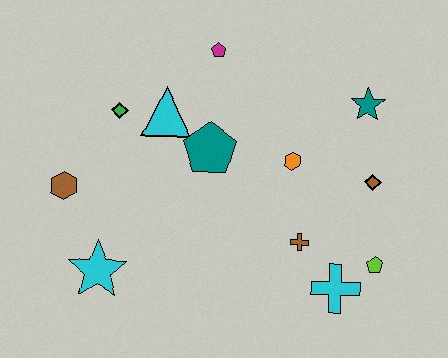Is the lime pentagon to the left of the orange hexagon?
No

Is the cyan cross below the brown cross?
Yes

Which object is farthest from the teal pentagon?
The lime pentagon is farthest from the teal pentagon.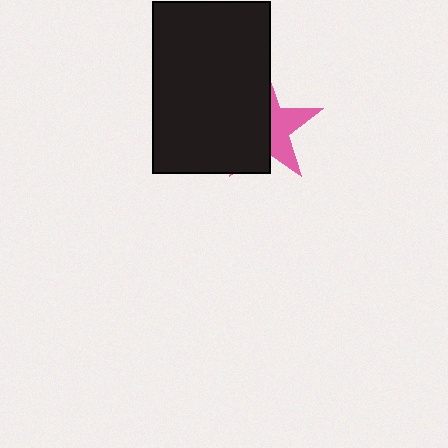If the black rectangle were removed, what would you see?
You would see the complete pink star.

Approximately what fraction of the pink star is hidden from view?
Roughly 61% of the pink star is hidden behind the black rectangle.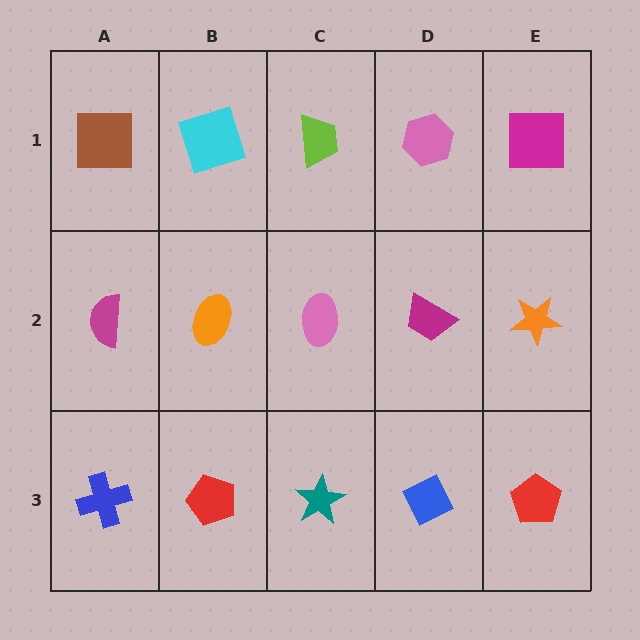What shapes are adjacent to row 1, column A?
A magenta semicircle (row 2, column A), a cyan square (row 1, column B).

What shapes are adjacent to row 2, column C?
A lime trapezoid (row 1, column C), a teal star (row 3, column C), an orange ellipse (row 2, column B), a magenta trapezoid (row 2, column D).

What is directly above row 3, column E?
An orange star.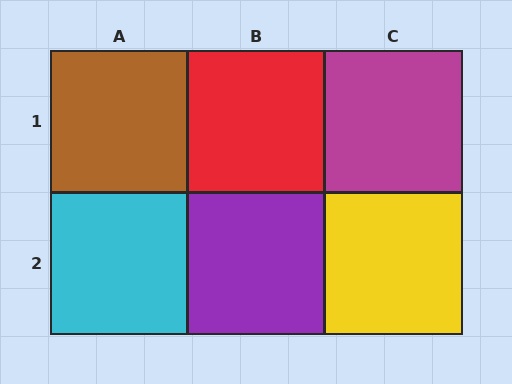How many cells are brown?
1 cell is brown.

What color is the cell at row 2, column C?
Yellow.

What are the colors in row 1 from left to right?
Brown, red, magenta.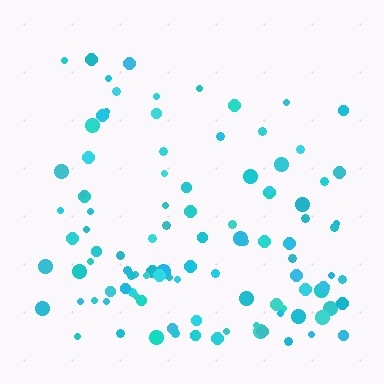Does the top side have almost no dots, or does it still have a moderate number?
Still a moderate number, just noticeably fewer than the bottom.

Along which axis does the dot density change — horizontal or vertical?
Vertical.